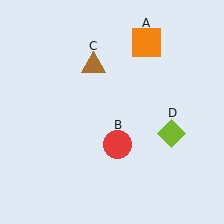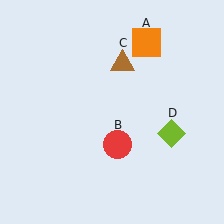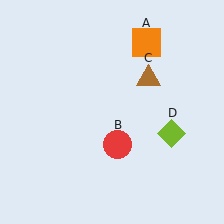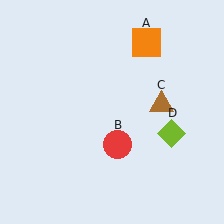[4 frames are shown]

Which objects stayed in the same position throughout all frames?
Orange square (object A) and red circle (object B) and lime diamond (object D) remained stationary.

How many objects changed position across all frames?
1 object changed position: brown triangle (object C).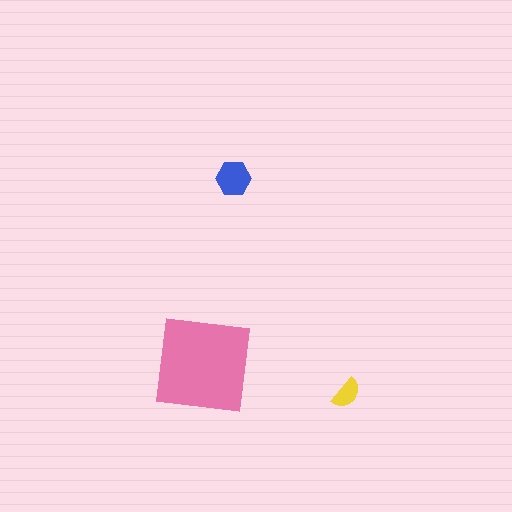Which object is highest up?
The blue hexagon is topmost.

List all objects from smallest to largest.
The yellow semicircle, the blue hexagon, the pink square.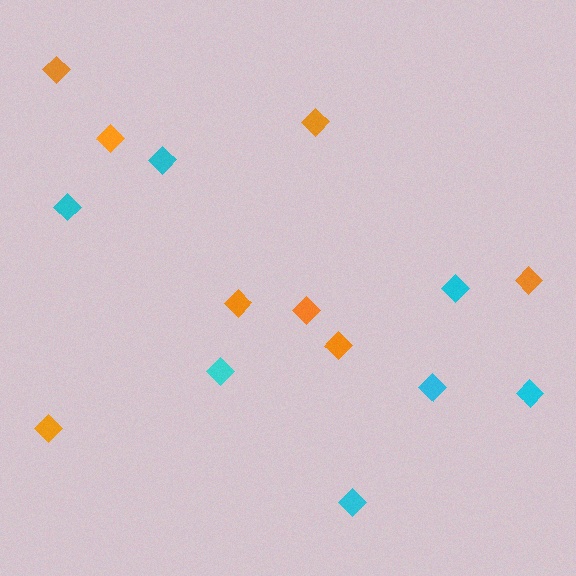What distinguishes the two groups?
There are 2 groups: one group of cyan diamonds (7) and one group of orange diamonds (8).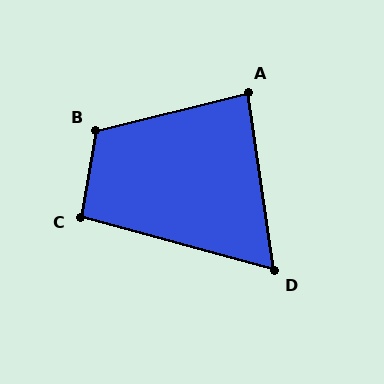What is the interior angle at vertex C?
Approximately 95 degrees (obtuse).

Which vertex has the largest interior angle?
B, at approximately 114 degrees.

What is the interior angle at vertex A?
Approximately 85 degrees (acute).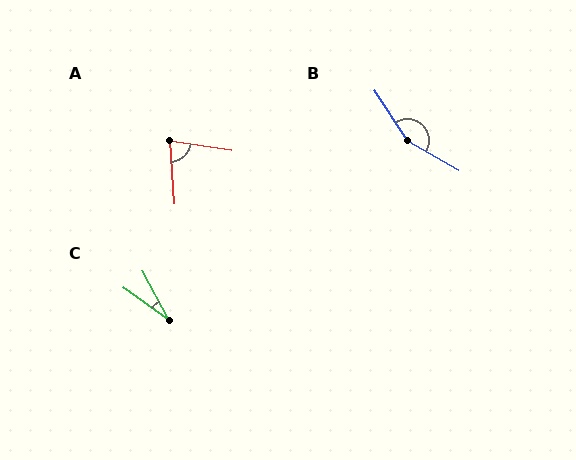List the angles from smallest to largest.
C (27°), A (77°), B (153°).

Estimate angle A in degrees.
Approximately 77 degrees.